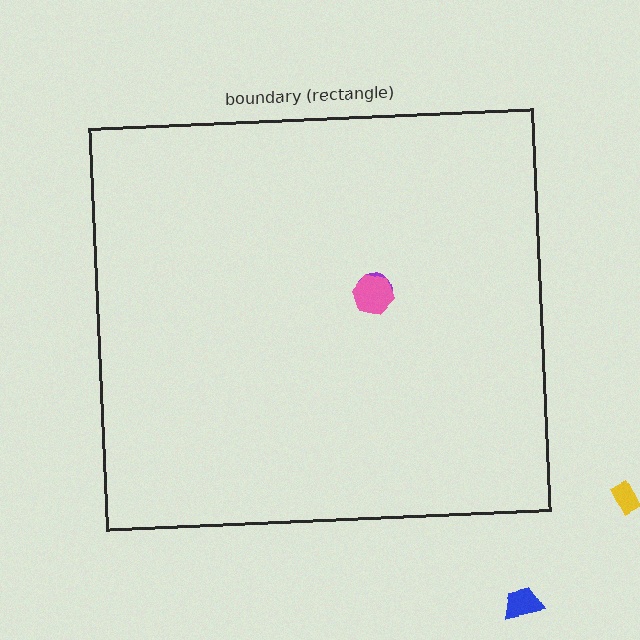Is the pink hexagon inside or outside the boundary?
Inside.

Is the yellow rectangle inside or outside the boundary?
Outside.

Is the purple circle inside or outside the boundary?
Inside.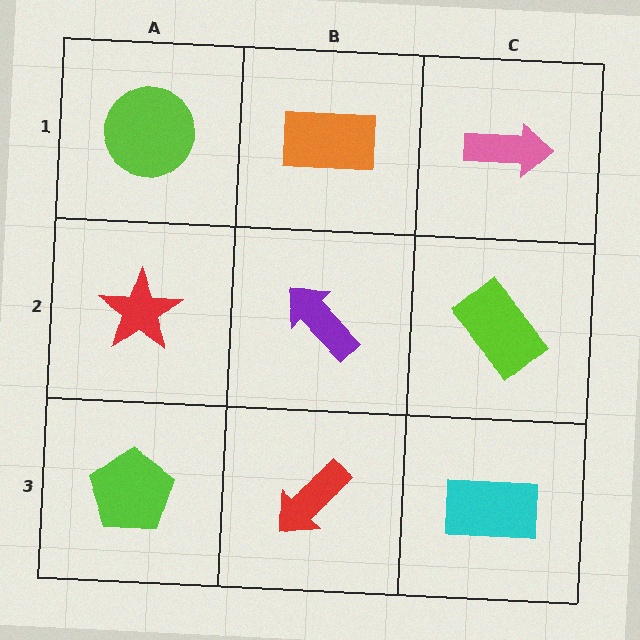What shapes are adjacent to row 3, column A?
A red star (row 2, column A), a red arrow (row 3, column B).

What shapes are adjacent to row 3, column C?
A lime rectangle (row 2, column C), a red arrow (row 3, column B).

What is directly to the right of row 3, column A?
A red arrow.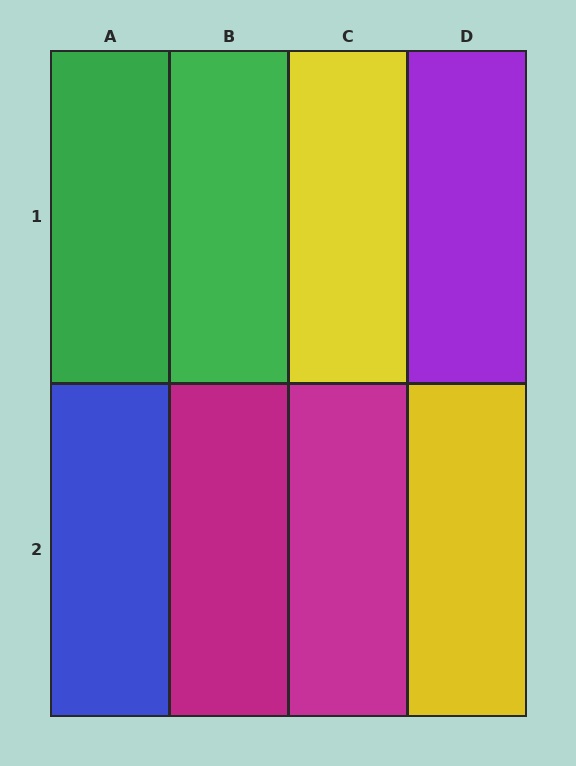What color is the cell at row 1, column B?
Green.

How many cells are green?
2 cells are green.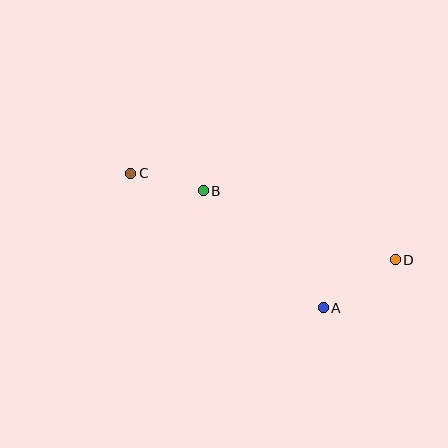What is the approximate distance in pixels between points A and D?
The distance between A and D is approximately 87 pixels.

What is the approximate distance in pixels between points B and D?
The distance between B and D is approximately 204 pixels.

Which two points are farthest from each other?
Points C and D are farthest from each other.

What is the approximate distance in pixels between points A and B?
The distance between A and B is approximately 167 pixels.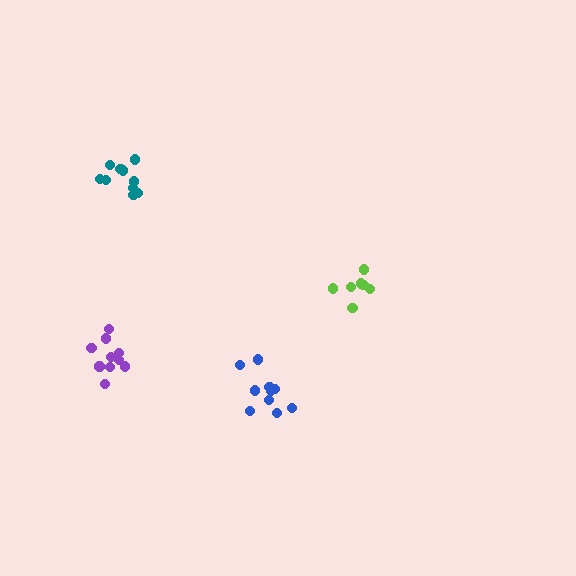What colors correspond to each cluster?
The clusters are colored: lime, purple, teal, blue.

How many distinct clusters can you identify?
There are 4 distinct clusters.